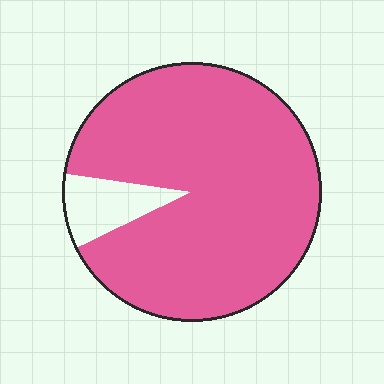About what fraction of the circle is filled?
About nine tenths (9/10).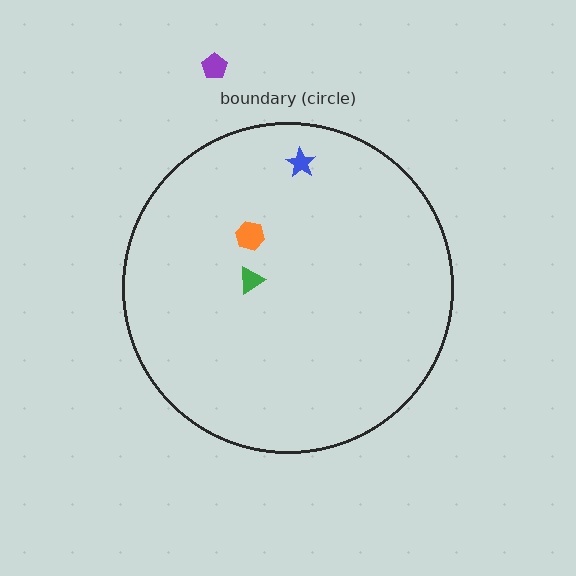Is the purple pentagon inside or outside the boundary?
Outside.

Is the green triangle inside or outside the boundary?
Inside.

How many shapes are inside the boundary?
3 inside, 1 outside.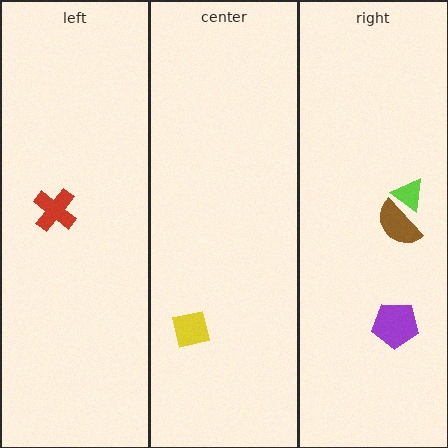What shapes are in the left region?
The red cross.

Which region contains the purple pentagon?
The right region.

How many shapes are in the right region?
3.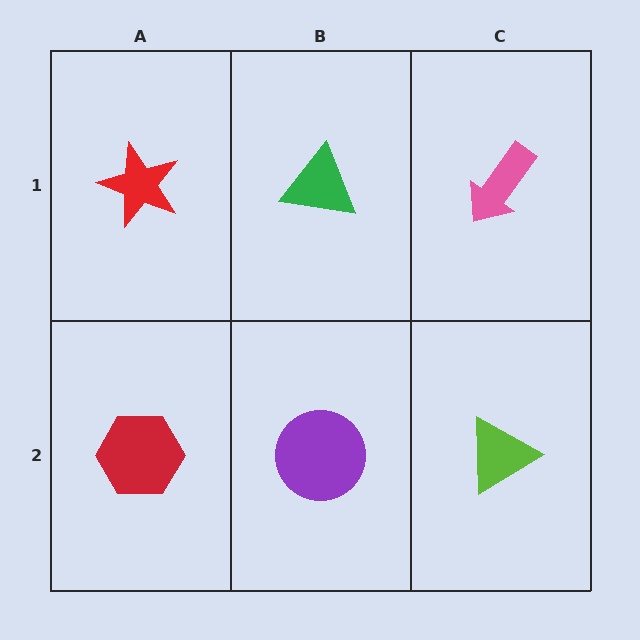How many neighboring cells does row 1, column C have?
2.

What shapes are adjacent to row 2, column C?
A pink arrow (row 1, column C), a purple circle (row 2, column B).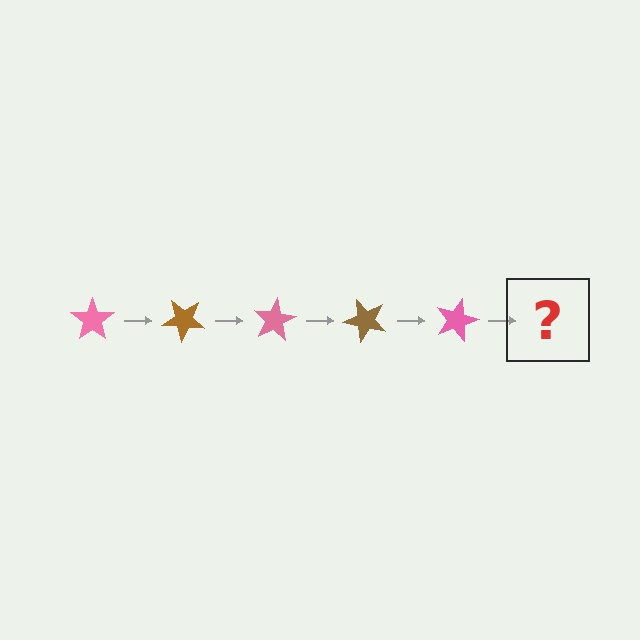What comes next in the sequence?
The next element should be a brown star, rotated 200 degrees from the start.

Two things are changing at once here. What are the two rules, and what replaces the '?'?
The two rules are that it rotates 40 degrees each step and the color cycles through pink and brown. The '?' should be a brown star, rotated 200 degrees from the start.